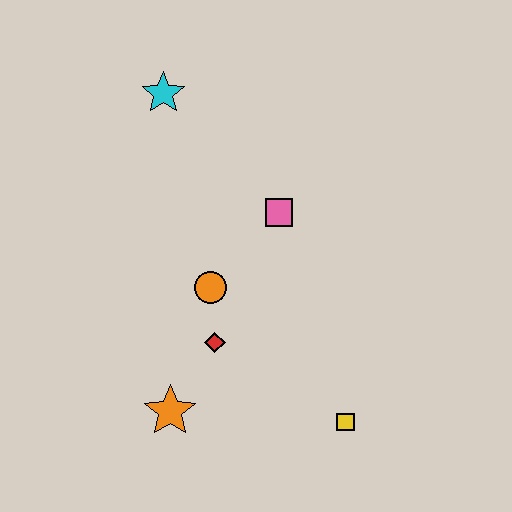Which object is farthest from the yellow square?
The cyan star is farthest from the yellow square.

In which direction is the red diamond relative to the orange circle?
The red diamond is below the orange circle.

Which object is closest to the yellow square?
The red diamond is closest to the yellow square.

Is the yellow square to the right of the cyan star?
Yes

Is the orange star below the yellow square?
No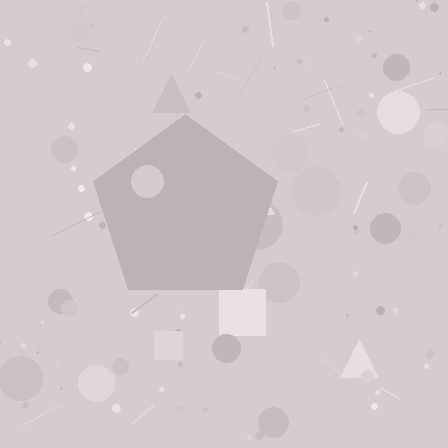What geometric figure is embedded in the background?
A pentagon is embedded in the background.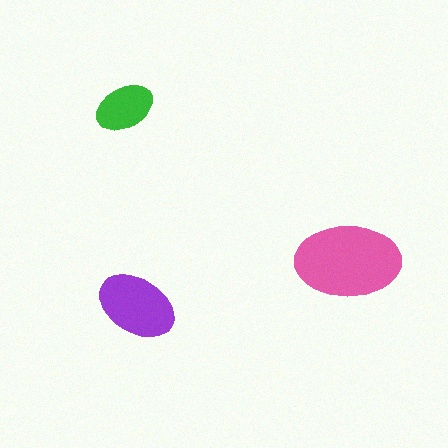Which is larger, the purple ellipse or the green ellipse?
The purple one.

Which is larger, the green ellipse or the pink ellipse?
The pink one.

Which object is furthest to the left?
The green ellipse is leftmost.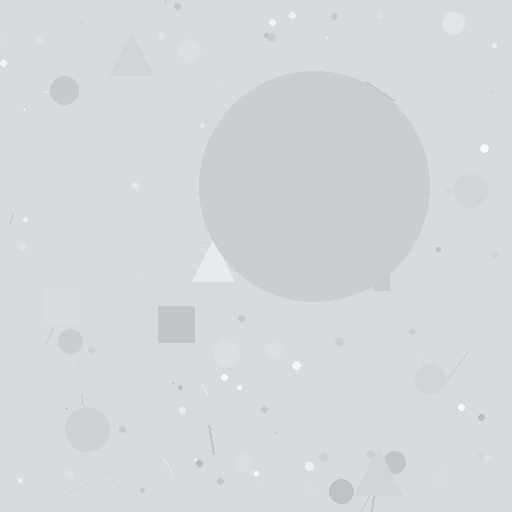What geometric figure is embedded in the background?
A circle is embedded in the background.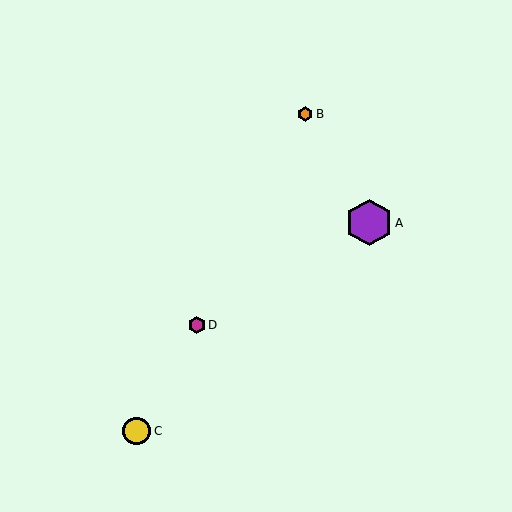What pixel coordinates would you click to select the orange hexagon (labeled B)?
Click at (305, 114) to select the orange hexagon B.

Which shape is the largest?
The purple hexagon (labeled A) is the largest.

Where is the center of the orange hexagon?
The center of the orange hexagon is at (305, 114).